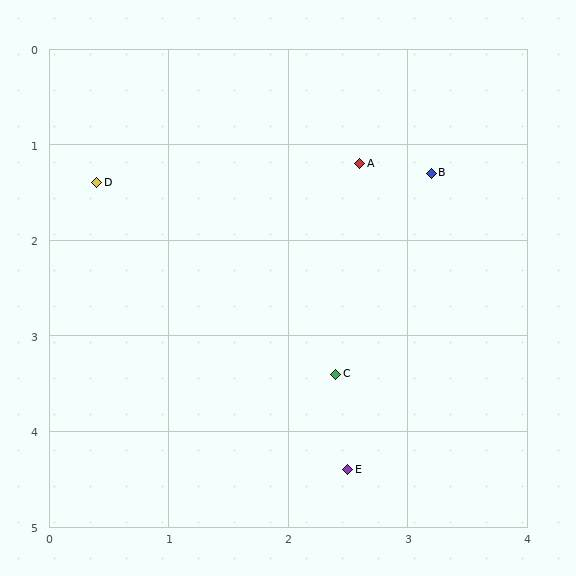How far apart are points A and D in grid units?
Points A and D are about 2.2 grid units apart.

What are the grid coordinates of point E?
Point E is at approximately (2.5, 4.4).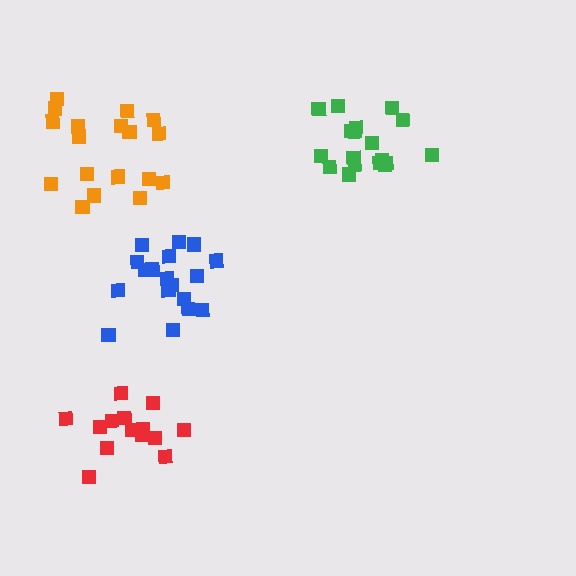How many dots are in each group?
Group 1: 18 dots, Group 2: 18 dots, Group 3: 15 dots, Group 4: 18 dots (69 total).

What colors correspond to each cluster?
The clusters are colored: green, blue, red, orange.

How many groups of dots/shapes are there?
There are 4 groups.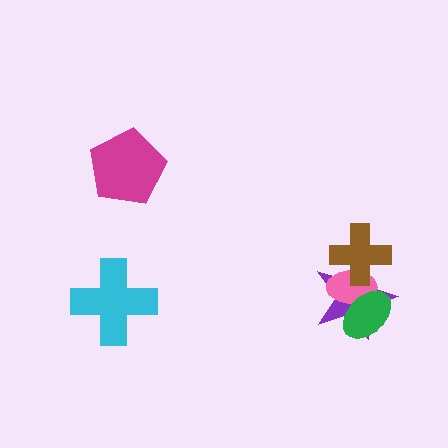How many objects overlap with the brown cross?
2 objects overlap with the brown cross.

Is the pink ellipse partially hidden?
Yes, it is partially covered by another shape.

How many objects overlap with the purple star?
3 objects overlap with the purple star.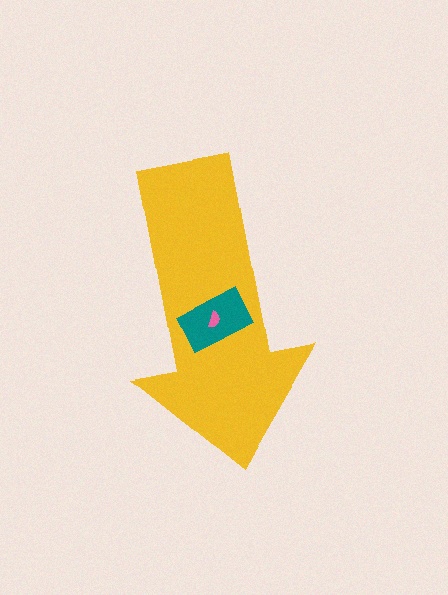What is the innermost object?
The pink semicircle.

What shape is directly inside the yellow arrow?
The teal rectangle.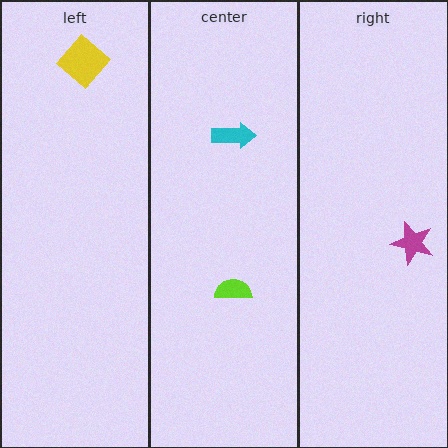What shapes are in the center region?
The lime semicircle, the cyan arrow.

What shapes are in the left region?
The yellow diamond.